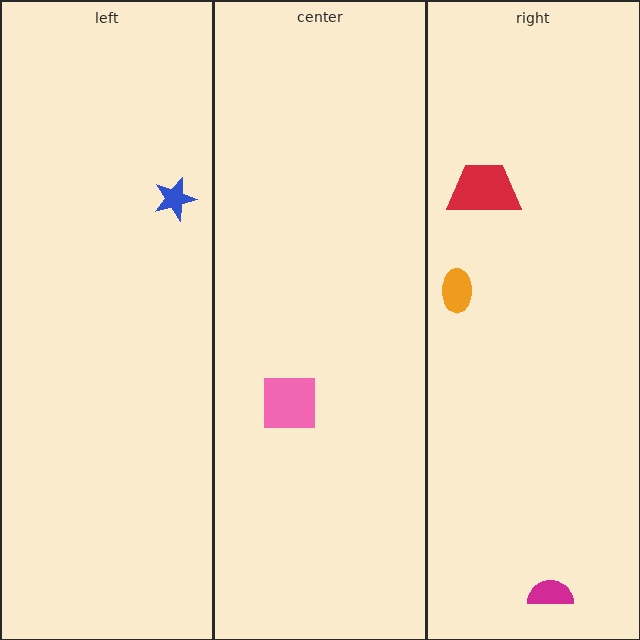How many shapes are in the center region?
1.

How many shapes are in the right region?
3.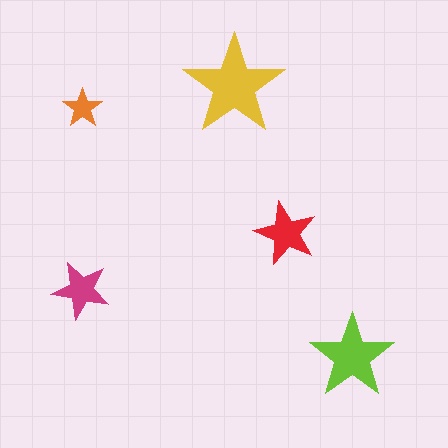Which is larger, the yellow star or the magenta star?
The yellow one.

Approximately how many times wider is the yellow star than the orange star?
About 2.5 times wider.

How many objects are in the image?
There are 5 objects in the image.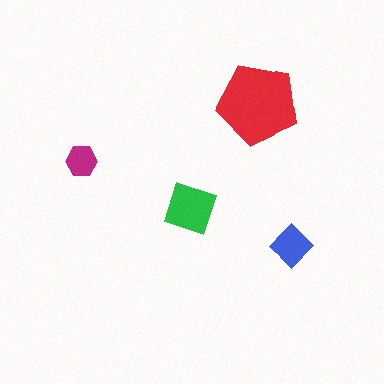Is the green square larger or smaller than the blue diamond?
Larger.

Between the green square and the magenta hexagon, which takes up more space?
The green square.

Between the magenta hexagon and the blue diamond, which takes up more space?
The blue diamond.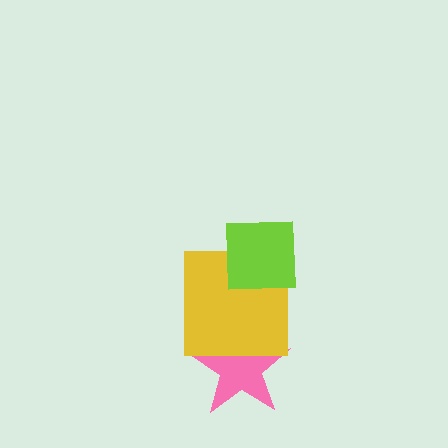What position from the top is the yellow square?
The yellow square is 2nd from the top.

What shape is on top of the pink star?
The yellow square is on top of the pink star.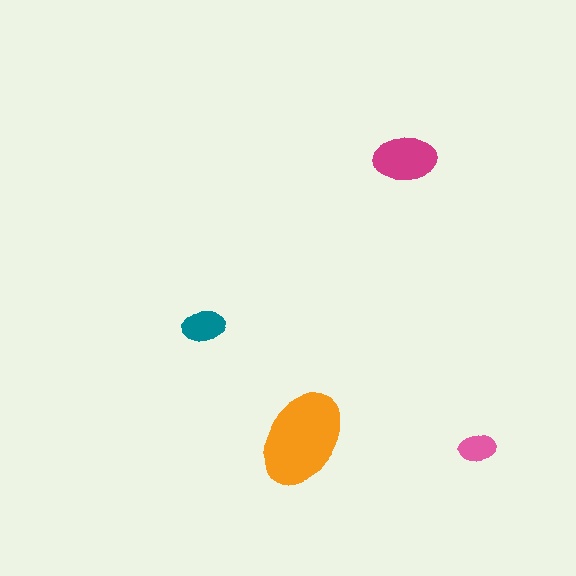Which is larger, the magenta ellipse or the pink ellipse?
The magenta one.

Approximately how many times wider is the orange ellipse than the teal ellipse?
About 2.5 times wider.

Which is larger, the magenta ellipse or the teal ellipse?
The magenta one.